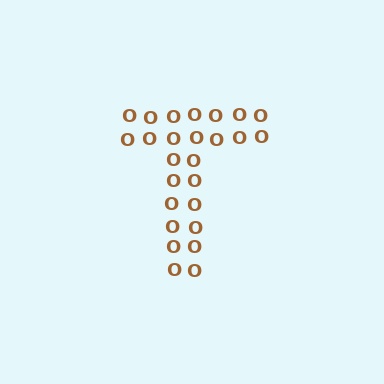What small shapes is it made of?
It is made of small letter O's.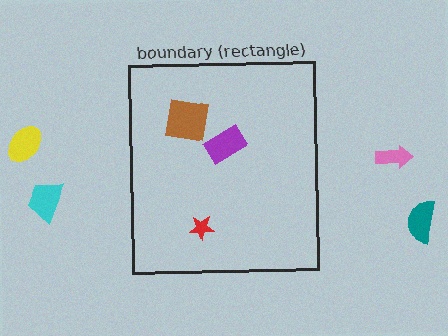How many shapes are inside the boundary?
3 inside, 4 outside.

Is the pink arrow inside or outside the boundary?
Outside.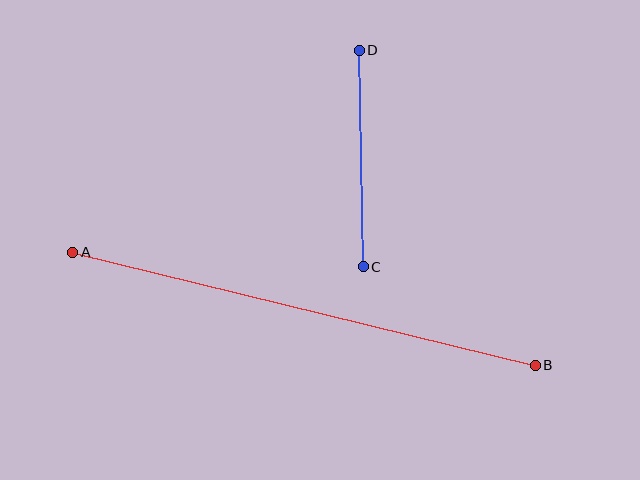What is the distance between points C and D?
The distance is approximately 217 pixels.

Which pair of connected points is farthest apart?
Points A and B are farthest apart.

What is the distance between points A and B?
The distance is approximately 477 pixels.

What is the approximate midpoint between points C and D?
The midpoint is at approximately (361, 159) pixels.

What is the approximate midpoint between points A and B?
The midpoint is at approximately (304, 309) pixels.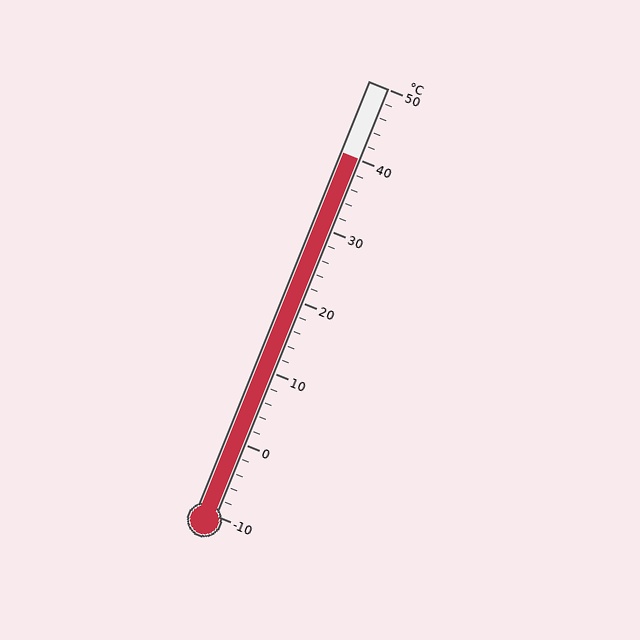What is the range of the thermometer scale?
The thermometer scale ranges from -10°C to 50°C.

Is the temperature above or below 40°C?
The temperature is at 40°C.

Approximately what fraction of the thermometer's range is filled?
The thermometer is filled to approximately 85% of its range.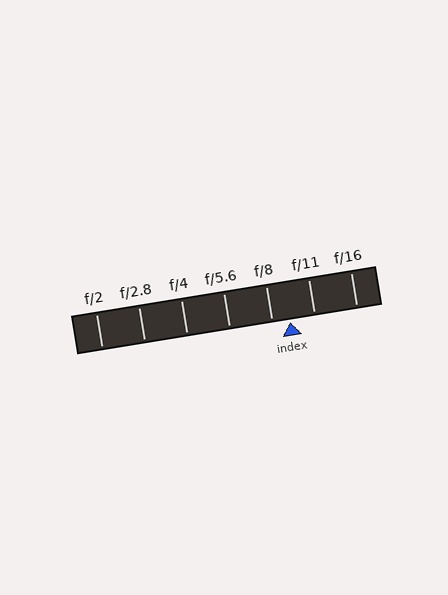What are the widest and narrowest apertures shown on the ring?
The widest aperture shown is f/2 and the narrowest is f/16.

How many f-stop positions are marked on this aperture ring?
There are 7 f-stop positions marked.